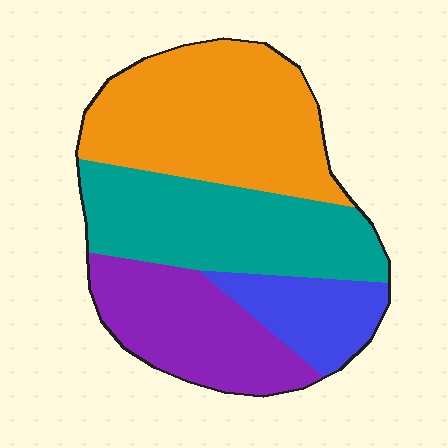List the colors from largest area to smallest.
From largest to smallest: orange, teal, purple, blue.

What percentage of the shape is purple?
Purple covers roughly 20% of the shape.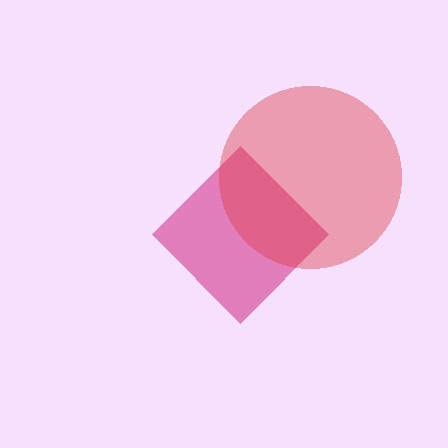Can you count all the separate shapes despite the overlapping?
Yes, there are 2 separate shapes.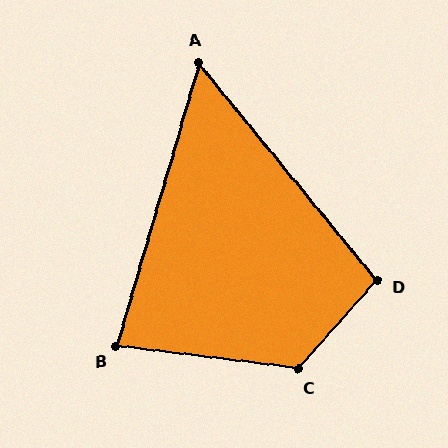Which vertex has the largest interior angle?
C, at approximately 124 degrees.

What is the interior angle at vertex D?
Approximately 99 degrees (obtuse).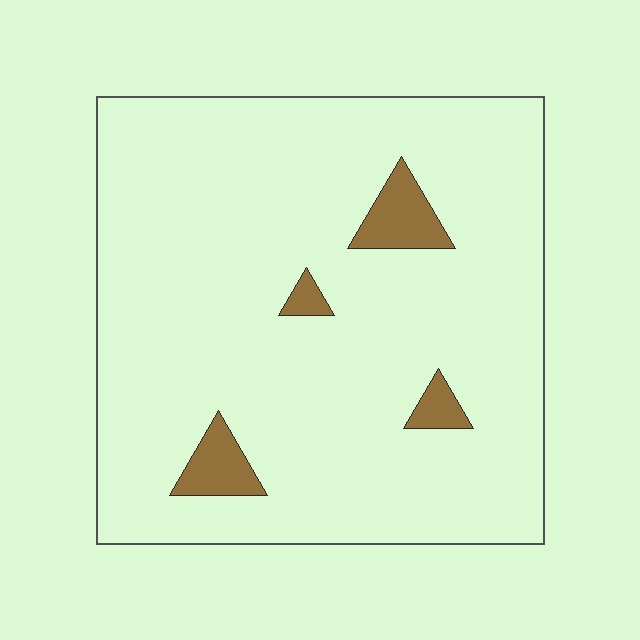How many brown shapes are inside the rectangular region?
4.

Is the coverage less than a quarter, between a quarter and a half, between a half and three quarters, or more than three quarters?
Less than a quarter.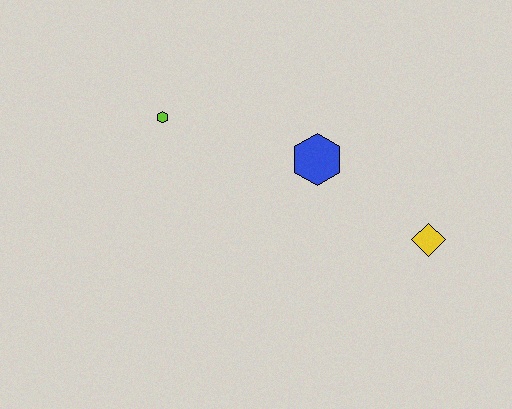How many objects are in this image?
There are 3 objects.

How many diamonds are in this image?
There is 1 diamond.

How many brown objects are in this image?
There are no brown objects.